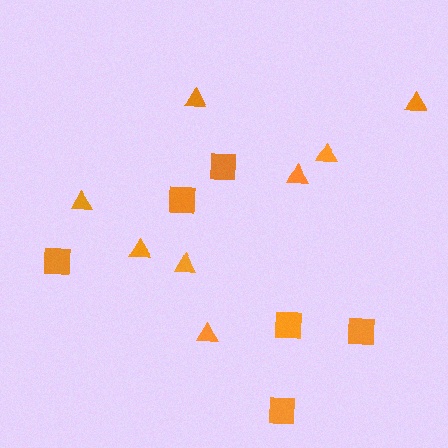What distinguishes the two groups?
There are 2 groups: one group of squares (6) and one group of triangles (8).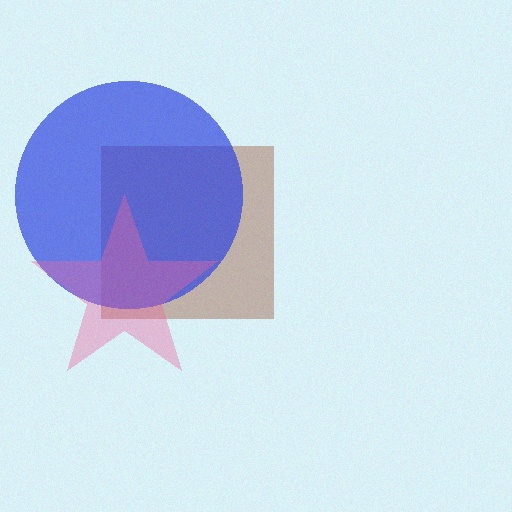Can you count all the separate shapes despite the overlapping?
Yes, there are 3 separate shapes.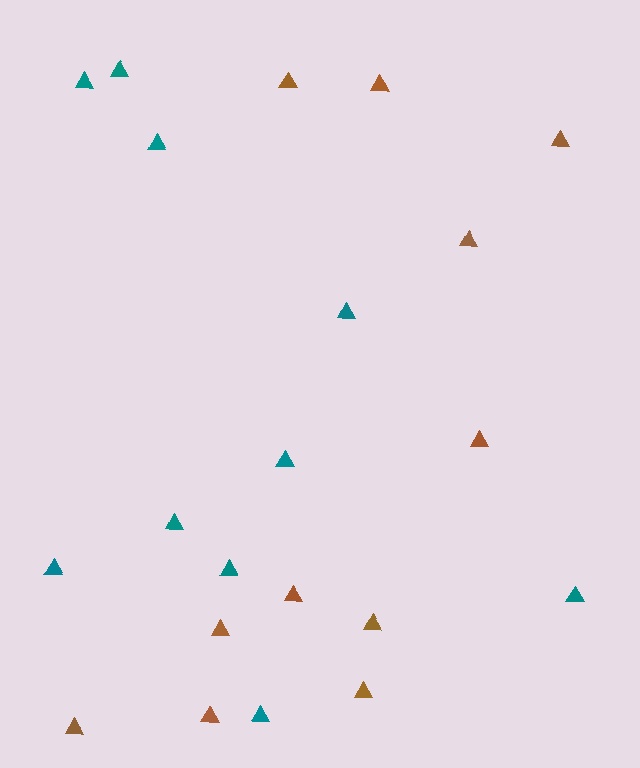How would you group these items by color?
There are 2 groups: one group of brown triangles (11) and one group of teal triangles (10).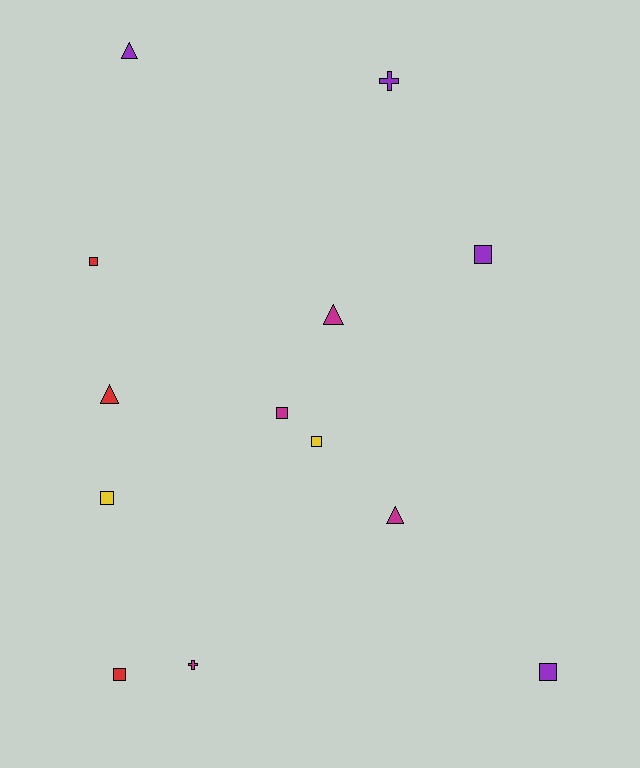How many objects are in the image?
There are 13 objects.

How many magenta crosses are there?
There is 1 magenta cross.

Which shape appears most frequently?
Square, with 7 objects.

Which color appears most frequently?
Magenta, with 4 objects.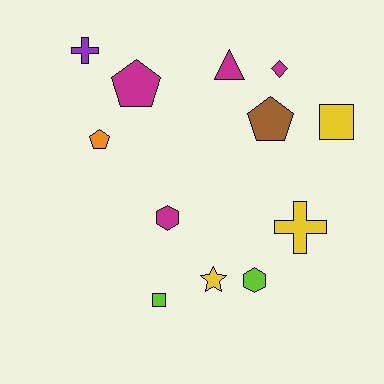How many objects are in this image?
There are 12 objects.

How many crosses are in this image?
There are 2 crosses.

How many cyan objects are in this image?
There are no cyan objects.